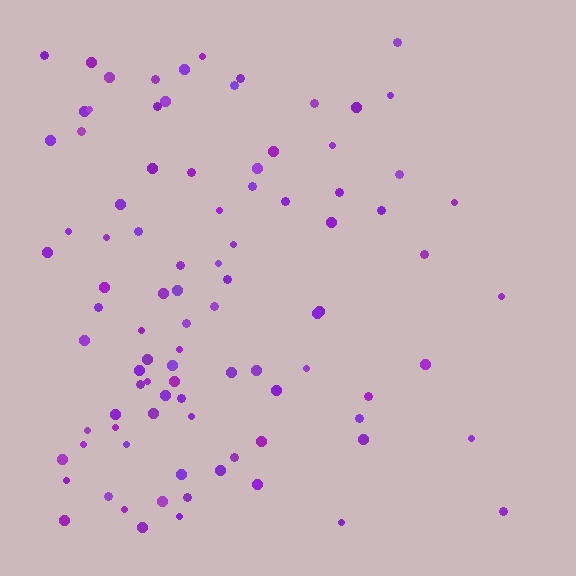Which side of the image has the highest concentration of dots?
The left.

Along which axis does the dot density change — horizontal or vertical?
Horizontal.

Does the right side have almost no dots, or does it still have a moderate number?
Still a moderate number, just noticeably fewer than the left.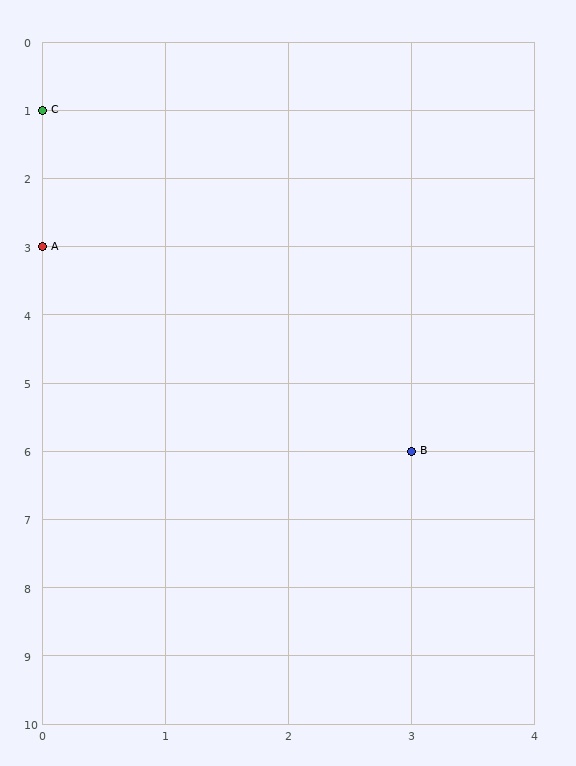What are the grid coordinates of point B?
Point B is at grid coordinates (3, 6).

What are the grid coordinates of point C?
Point C is at grid coordinates (0, 1).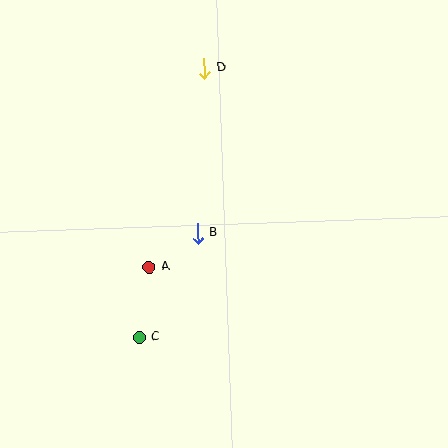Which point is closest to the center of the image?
Point B at (198, 233) is closest to the center.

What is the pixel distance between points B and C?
The distance between B and C is 119 pixels.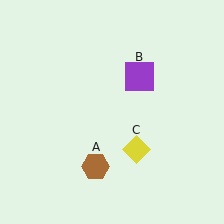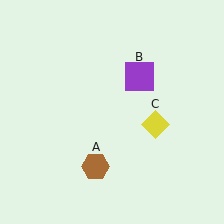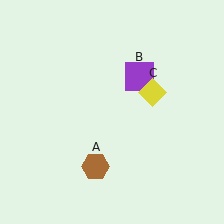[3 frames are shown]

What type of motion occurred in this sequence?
The yellow diamond (object C) rotated counterclockwise around the center of the scene.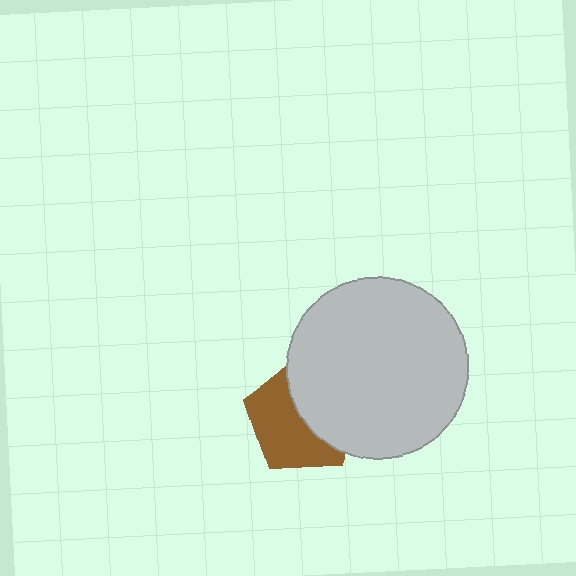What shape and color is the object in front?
The object in front is a light gray circle.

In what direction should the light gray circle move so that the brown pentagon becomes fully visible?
The light gray circle should move right. That is the shortest direction to clear the overlap and leave the brown pentagon fully visible.